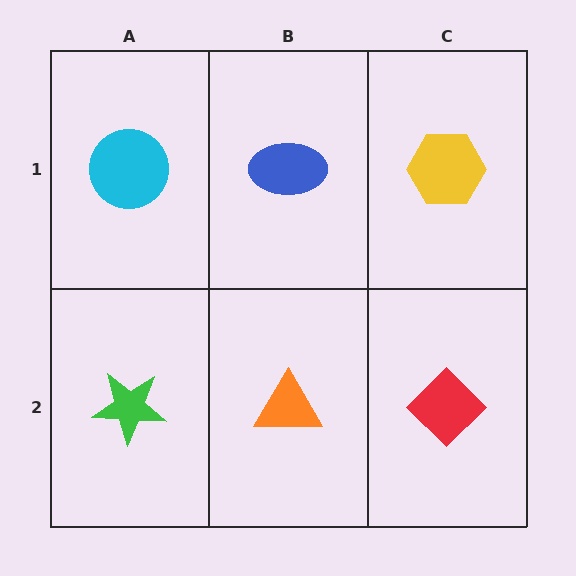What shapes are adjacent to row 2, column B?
A blue ellipse (row 1, column B), a green star (row 2, column A), a red diamond (row 2, column C).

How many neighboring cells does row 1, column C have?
2.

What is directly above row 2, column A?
A cyan circle.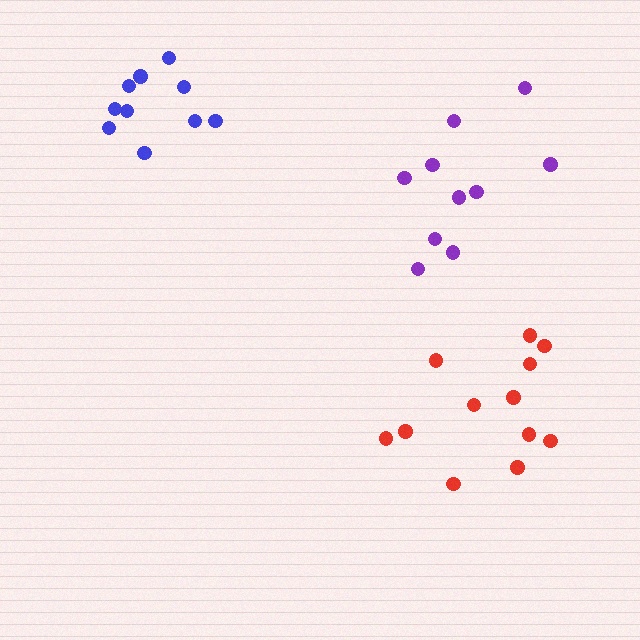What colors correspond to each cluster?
The clusters are colored: purple, red, blue.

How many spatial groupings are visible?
There are 3 spatial groupings.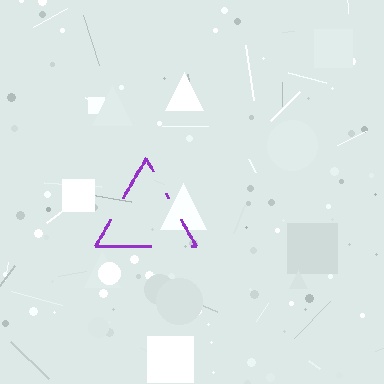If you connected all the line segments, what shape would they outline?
They would outline a triangle.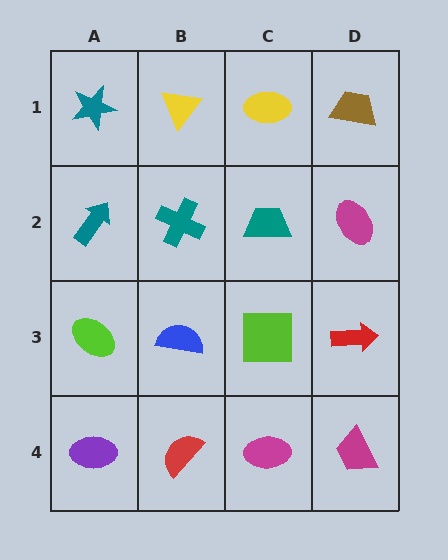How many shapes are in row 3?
4 shapes.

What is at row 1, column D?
A brown trapezoid.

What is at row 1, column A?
A teal star.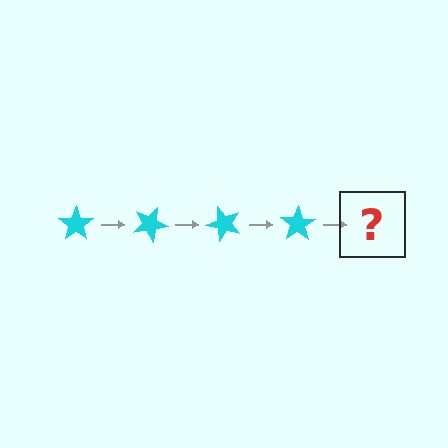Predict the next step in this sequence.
The next step is a cyan star rotated 100 degrees.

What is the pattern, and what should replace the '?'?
The pattern is that the star rotates 25 degrees each step. The '?' should be a cyan star rotated 100 degrees.